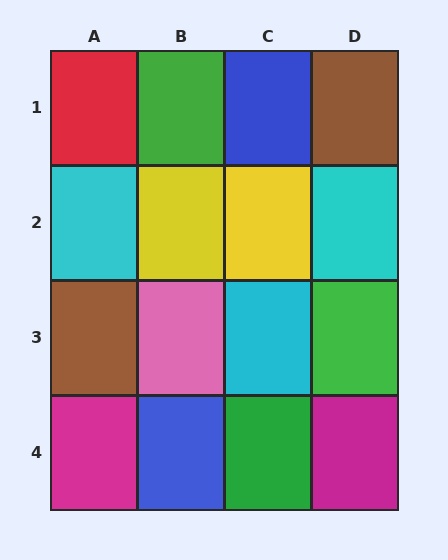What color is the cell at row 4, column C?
Green.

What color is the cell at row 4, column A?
Magenta.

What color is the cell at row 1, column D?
Brown.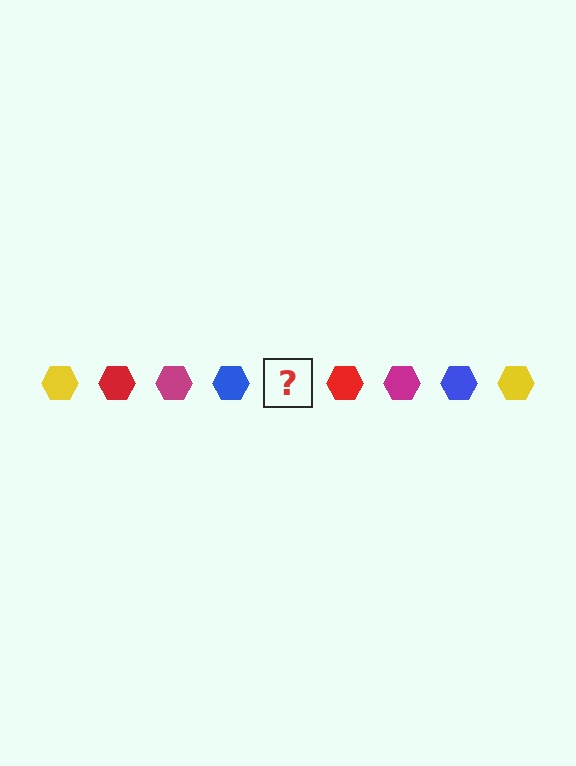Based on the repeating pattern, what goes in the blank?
The blank should be a yellow hexagon.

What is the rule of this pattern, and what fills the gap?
The rule is that the pattern cycles through yellow, red, magenta, blue hexagons. The gap should be filled with a yellow hexagon.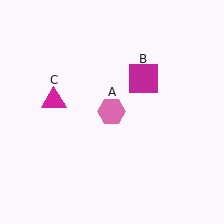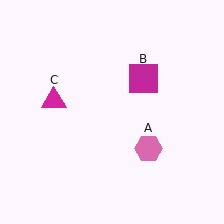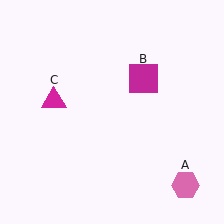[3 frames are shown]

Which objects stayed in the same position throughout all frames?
Magenta square (object B) and magenta triangle (object C) remained stationary.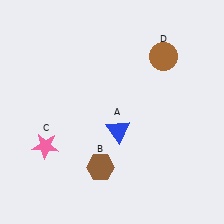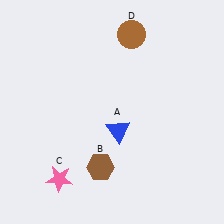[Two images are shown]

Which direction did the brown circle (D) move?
The brown circle (D) moved left.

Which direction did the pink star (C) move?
The pink star (C) moved down.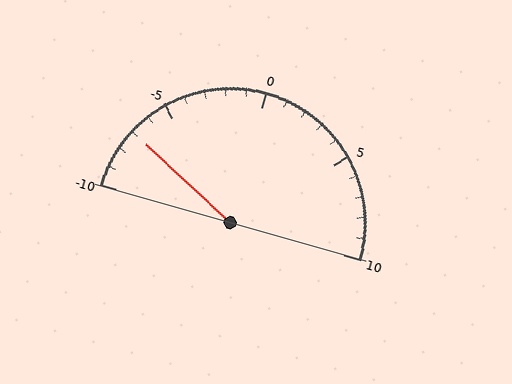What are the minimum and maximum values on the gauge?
The gauge ranges from -10 to 10.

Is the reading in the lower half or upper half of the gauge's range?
The reading is in the lower half of the range (-10 to 10).